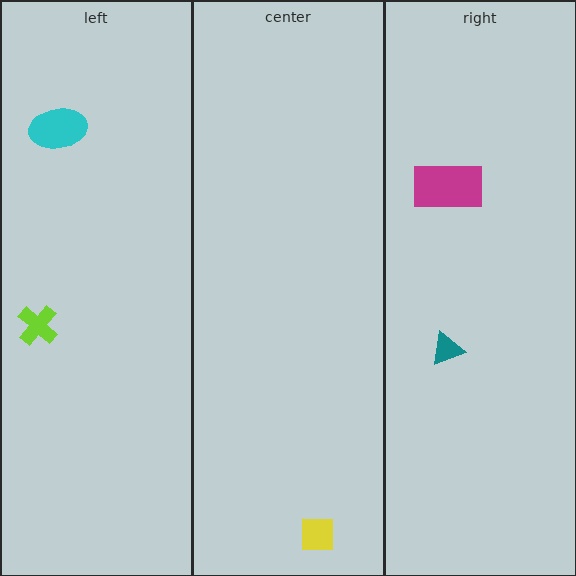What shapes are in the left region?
The cyan ellipse, the lime cross.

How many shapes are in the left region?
2.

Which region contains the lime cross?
The left region.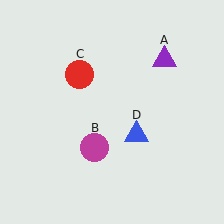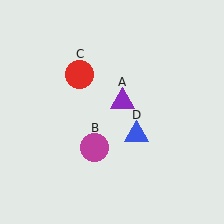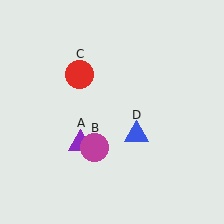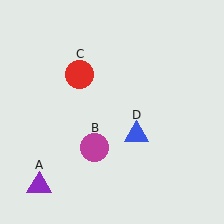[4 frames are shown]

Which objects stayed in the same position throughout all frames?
Magenta circle (object B) and red circle (object C) and blue triangle (object D) remained stationary.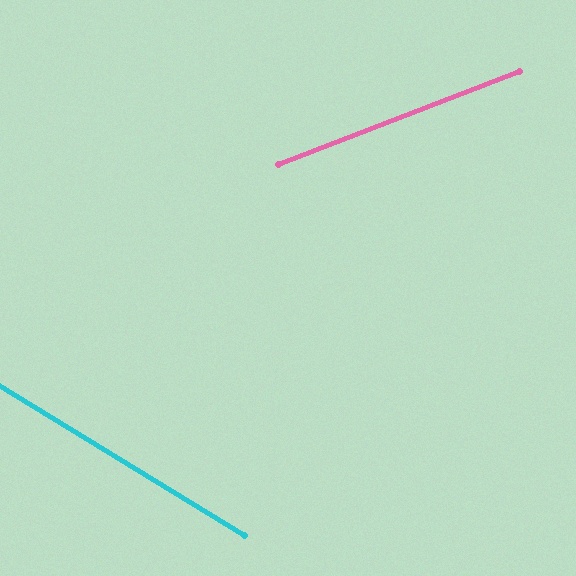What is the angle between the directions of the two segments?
Approximately 52 degrees.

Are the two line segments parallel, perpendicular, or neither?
Neither parallel nor perpendicular — they differ by about 52°.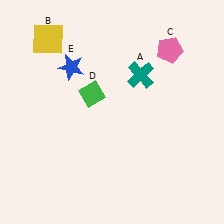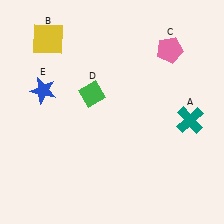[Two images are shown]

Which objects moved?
The objects that moved are: the teal cross (A), the blue star (E).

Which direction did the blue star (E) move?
The blue star (E) moved left.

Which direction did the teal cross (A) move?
The teal cross (A) moved right.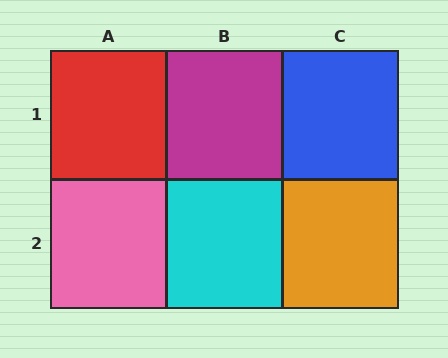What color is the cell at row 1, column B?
Magenta.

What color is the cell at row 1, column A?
Red.